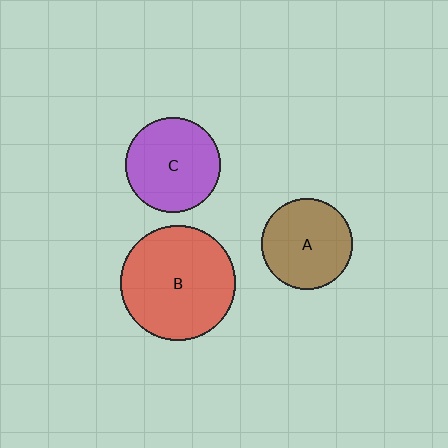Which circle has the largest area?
Circle B (red).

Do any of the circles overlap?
No, none of the circles overlap.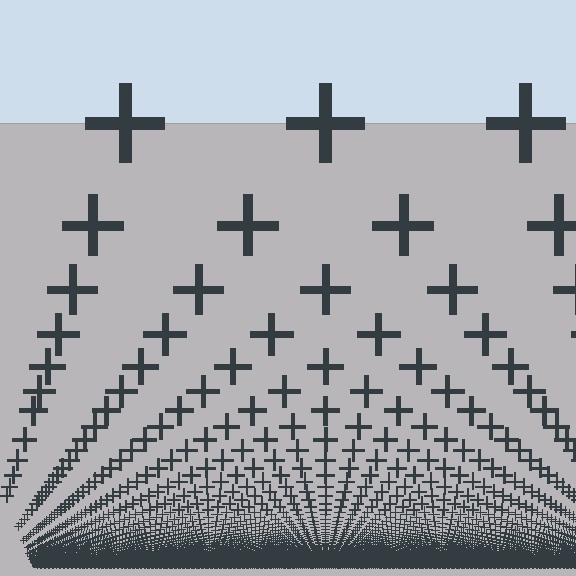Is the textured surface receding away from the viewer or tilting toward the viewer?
The surface appears to tilt toward the viewer. Texture elements get larger and sparser toward the top.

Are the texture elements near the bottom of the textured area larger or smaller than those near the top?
Smaller. The gradient is inverted — elements near the bottom are smaller and denser.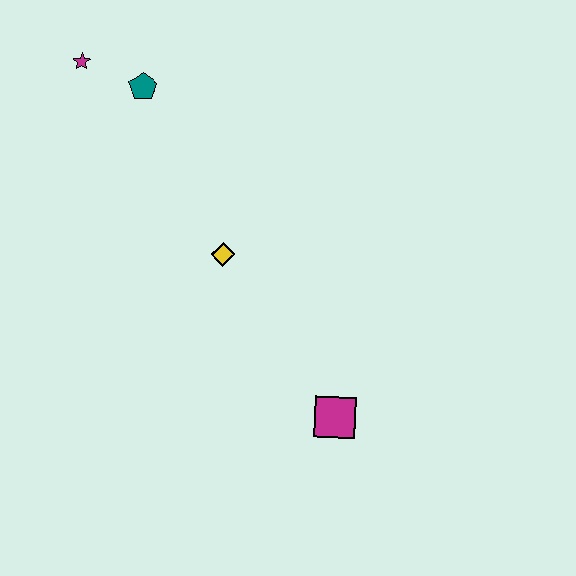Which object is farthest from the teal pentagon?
The magenta square is farthest from the teal pentagon.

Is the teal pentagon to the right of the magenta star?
Yes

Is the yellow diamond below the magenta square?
No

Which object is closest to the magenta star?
The teal pentagon is closest to the magenta star.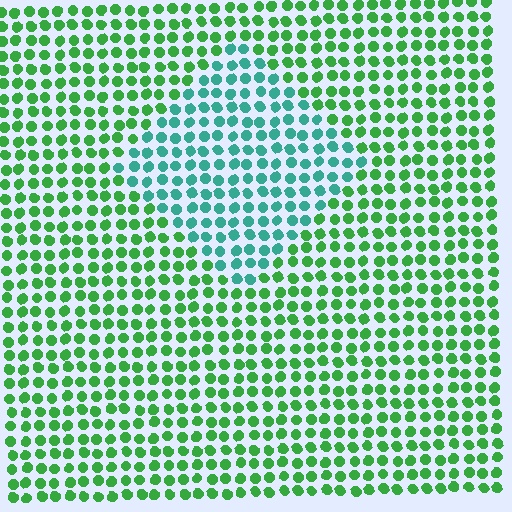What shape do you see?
I see a diamond.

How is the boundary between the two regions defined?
The boundary is defined purely by a slight shift in hue (about 44 degrees). Spacing, size, and orientation are identical on both sides.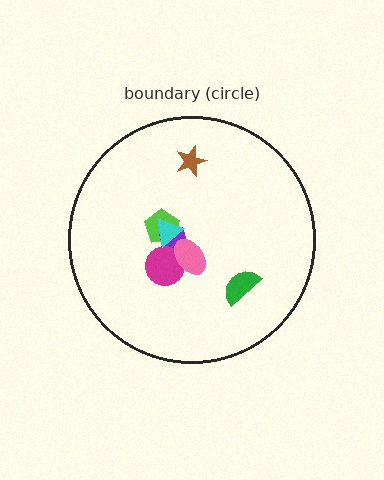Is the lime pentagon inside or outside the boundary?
Inside.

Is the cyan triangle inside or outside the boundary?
Inside.